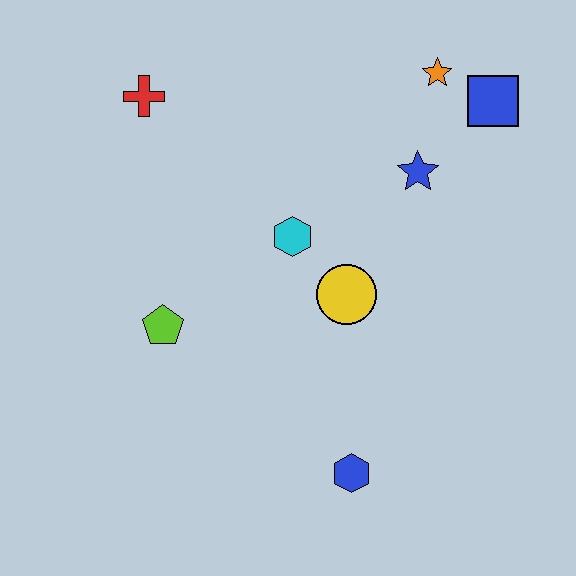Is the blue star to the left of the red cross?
No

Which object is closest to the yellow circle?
The cyan hexagon is closest to the yellow circle.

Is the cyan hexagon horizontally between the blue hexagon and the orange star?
No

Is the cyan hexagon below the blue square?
Yes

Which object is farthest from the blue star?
The blue hexagon is farthest from the blue star.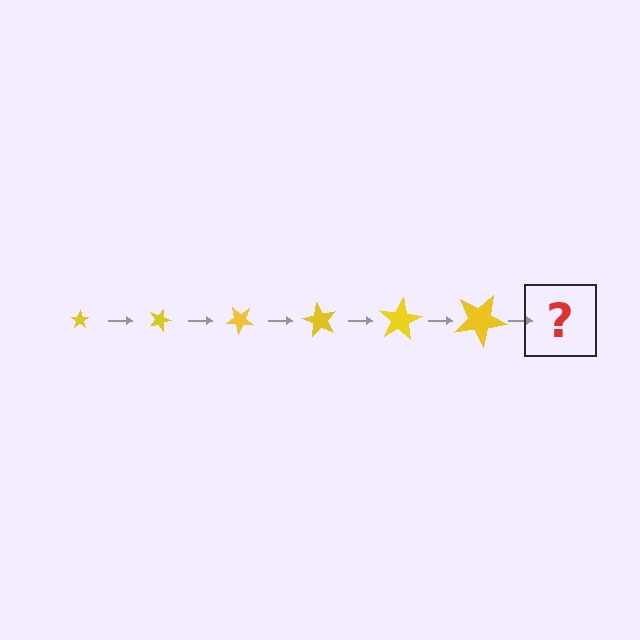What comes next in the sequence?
The next element should be a star, larger than the previous one and rotated 120 degrees from the start.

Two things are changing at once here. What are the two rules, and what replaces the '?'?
The two rules are that the star grows larger each step and it rotates 20 degrees each step. The '?' should be a star, larger than the previous one and rotated 120 degrees from the start.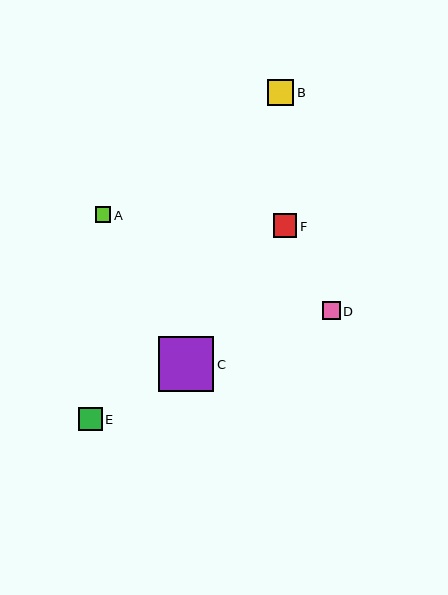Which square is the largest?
Square C is the largest with a size of approximately 55 pixels.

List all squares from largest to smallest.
From largest to smallest: C, B, F, E, D, A.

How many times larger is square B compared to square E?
Square B is approximately 1.1 times the size of square E.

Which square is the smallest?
Square A is the smallest with a size of approximately 15 pixels.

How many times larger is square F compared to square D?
Square F is approximately 1.3 times the size of square D.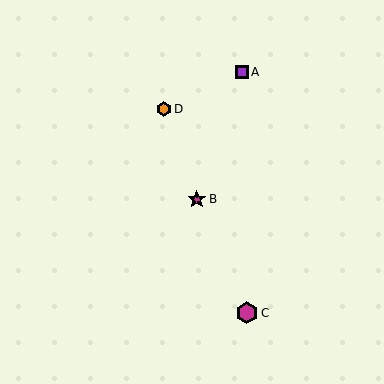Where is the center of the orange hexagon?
The center of the orange hexagon is at (164, 109).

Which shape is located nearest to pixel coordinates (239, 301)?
The magenta hexagon (labeled C) at (247, 313) is nearest to that location.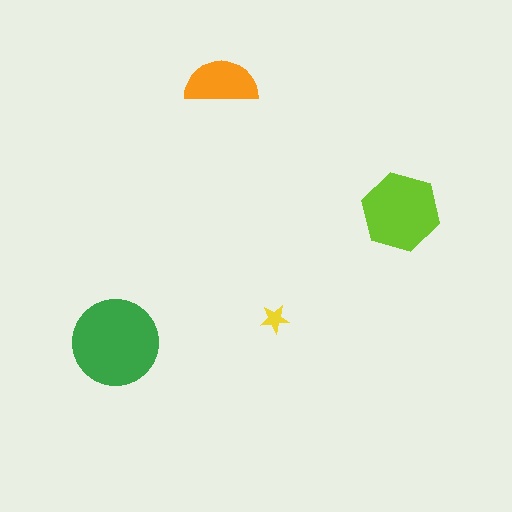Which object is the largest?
The green circle.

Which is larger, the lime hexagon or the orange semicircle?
The lime hexagon.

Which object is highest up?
The orange semicircle is topmost.